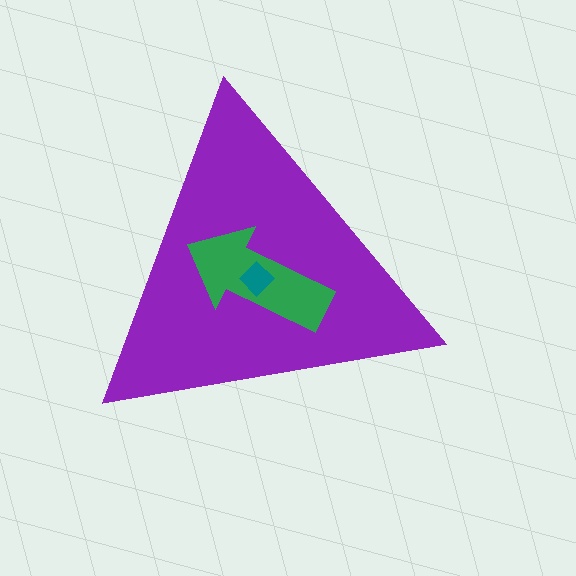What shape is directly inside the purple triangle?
The green arrow.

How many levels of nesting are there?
3.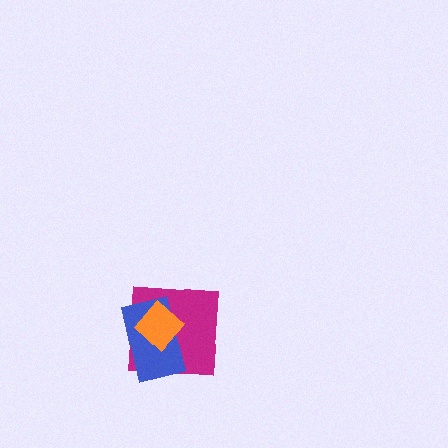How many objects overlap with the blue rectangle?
2 objects overlap with the blue rectangle.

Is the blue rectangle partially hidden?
Yes, it is partially covered by another shape.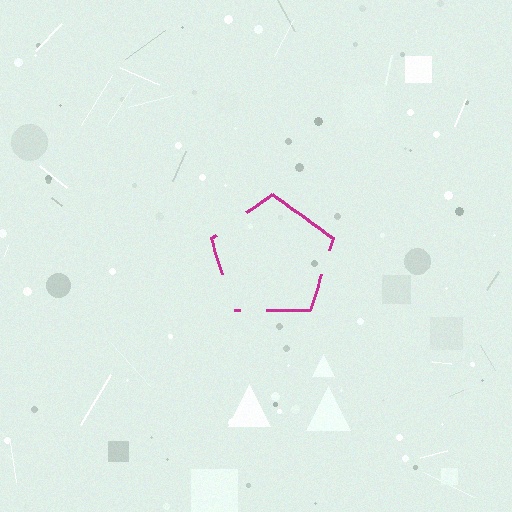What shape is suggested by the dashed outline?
The dashed outline suggests a pentagon.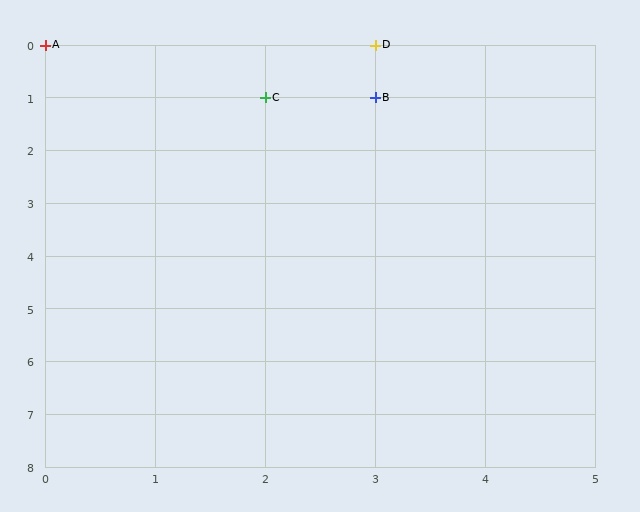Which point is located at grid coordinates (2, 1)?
Point C is at (2, 1).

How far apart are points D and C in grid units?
Points D and C are 1 column and 1 row apart (about 1.4 grid units diagonally).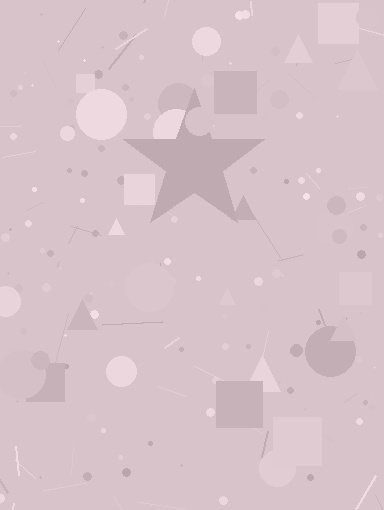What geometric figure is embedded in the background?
A star is embedded in the background.